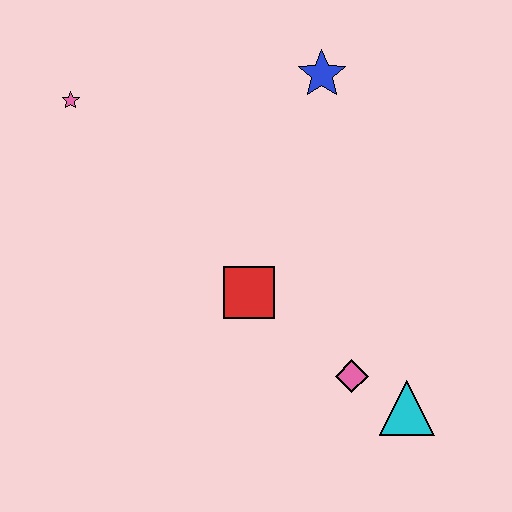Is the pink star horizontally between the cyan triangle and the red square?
No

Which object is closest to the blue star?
The red square is closest to the blue star.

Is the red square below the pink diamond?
No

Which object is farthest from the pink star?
The cyan triangle is farthest from the pink star.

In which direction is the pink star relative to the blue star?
The pink star is to the left of the blue star.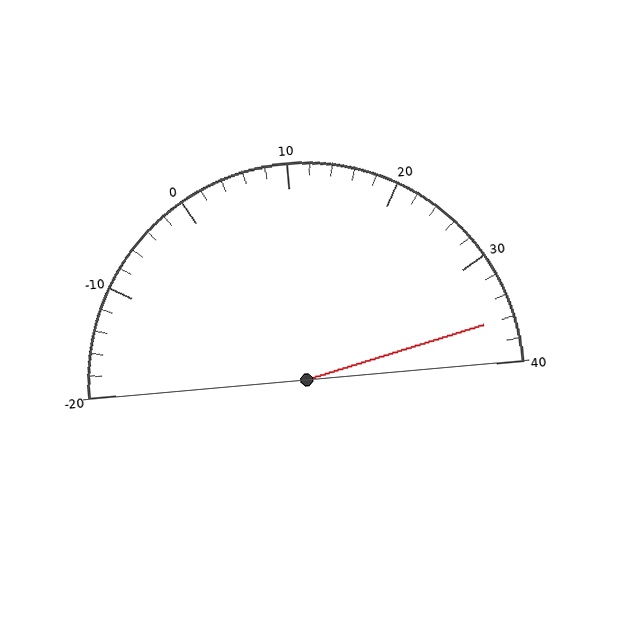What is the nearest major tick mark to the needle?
The nearest major tick mark is 40.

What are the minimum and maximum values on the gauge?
The gauge ranges from -20 to 40.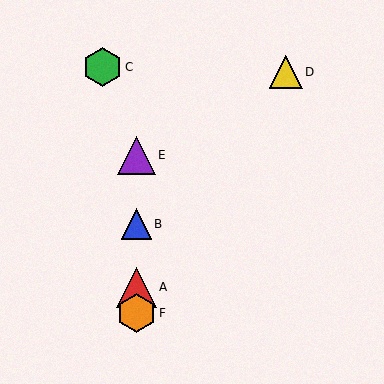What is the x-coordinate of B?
Object B is at x≈136.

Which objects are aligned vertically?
Objects A, B, E, F are aligned vertically.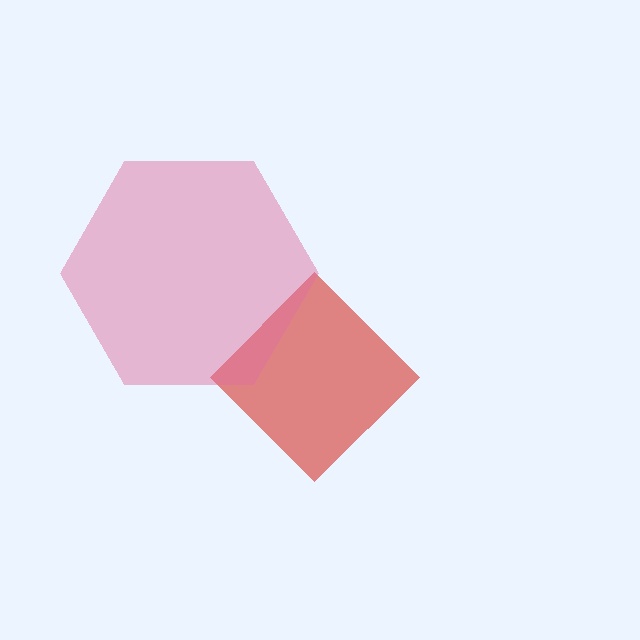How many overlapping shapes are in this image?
There are 2 overlapping shapes in the image.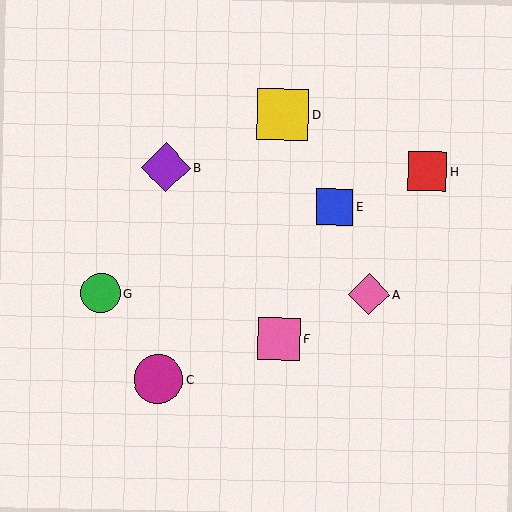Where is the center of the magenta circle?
The center of the magenta circle is at (158, 379).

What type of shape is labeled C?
Shape C is a magenta circle.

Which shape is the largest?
The yellow square (labeled D) is the largest.